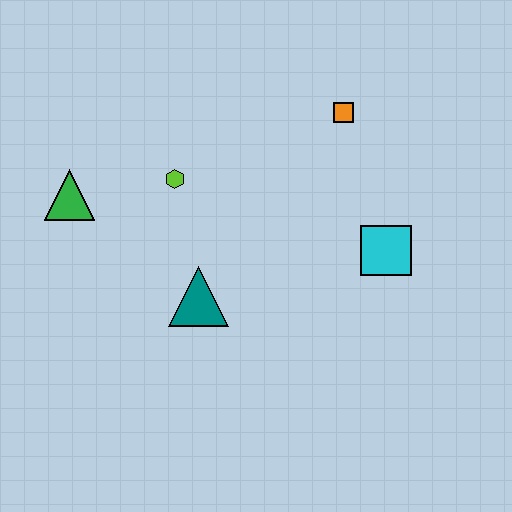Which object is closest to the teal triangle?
The lime hexagon is closest to the teal triangle.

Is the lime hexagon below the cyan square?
No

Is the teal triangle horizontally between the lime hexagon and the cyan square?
Yes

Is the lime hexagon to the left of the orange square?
Yes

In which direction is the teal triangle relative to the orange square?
The teal triangle is below the orange square.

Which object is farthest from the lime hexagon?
The cyan square is farthest from the lime hexagon.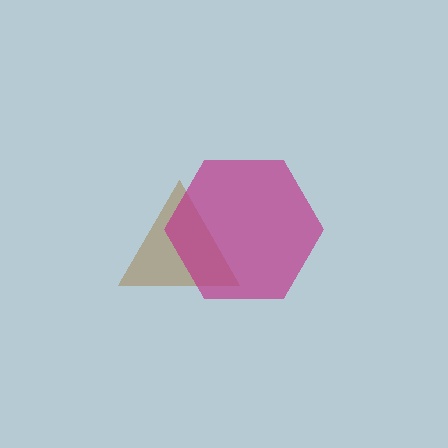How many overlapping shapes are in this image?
There are 2 overlapping shapes in the image.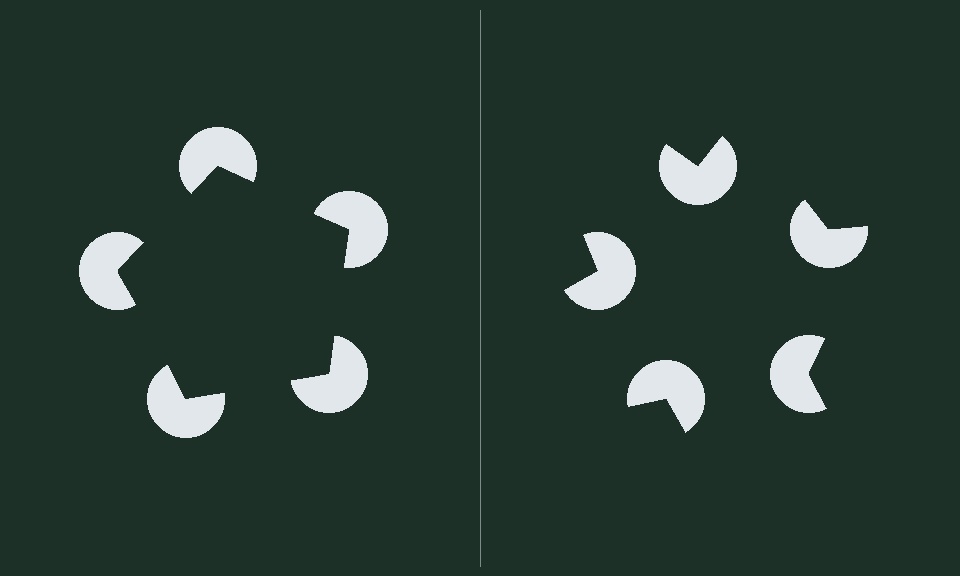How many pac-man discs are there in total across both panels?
10 — 5 on each side.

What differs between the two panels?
The pac-man discs are positioned identically on both sides; only the wedge orientations differ. On the left they align to a pentagon; on the right they are misaligned.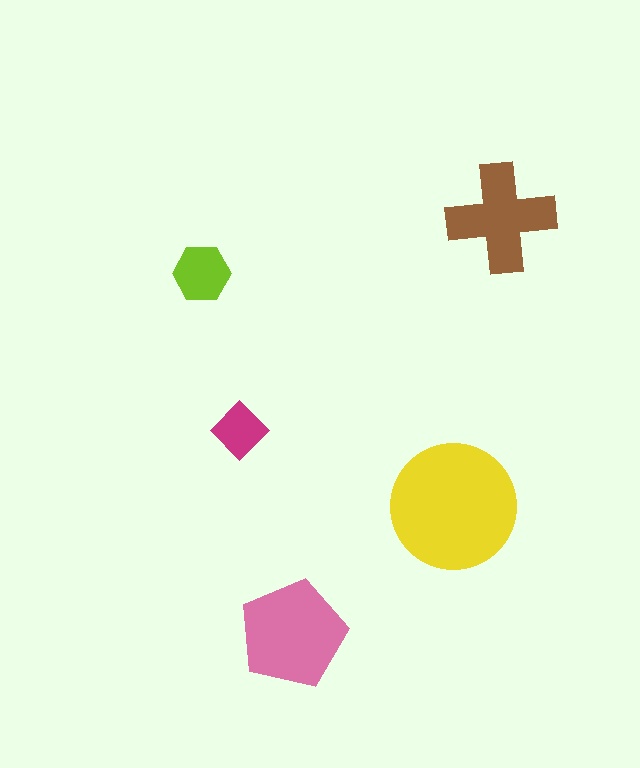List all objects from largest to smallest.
The yellow circle, the pink pentagon, the brown cross, the lime hexagon, the magenta diamond.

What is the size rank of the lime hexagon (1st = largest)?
4th.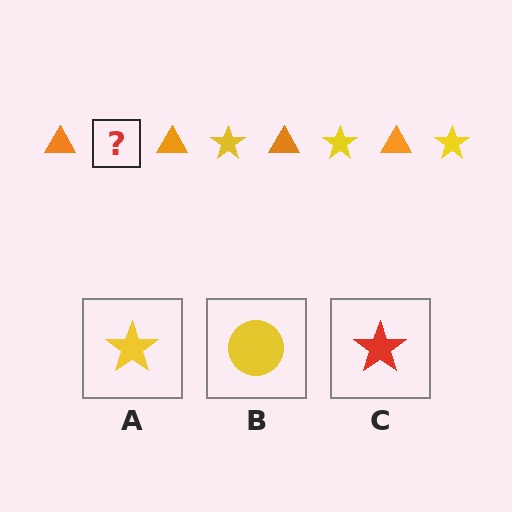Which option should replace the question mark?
Option A.